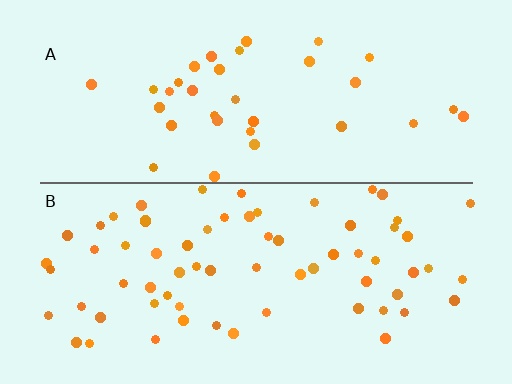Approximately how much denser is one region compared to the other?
Approximately 1.9× — region B over region A.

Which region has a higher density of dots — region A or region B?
B (the bottom).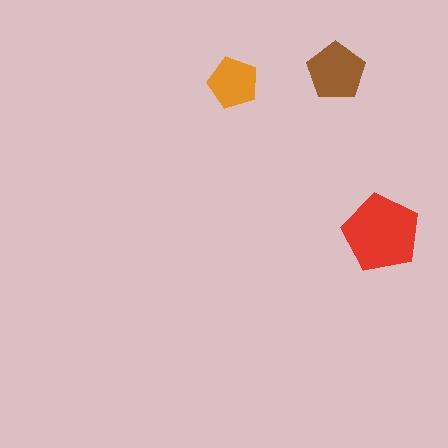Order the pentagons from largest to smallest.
the red one, the brown one, the orange one.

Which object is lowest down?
The red pentagon is bottommost.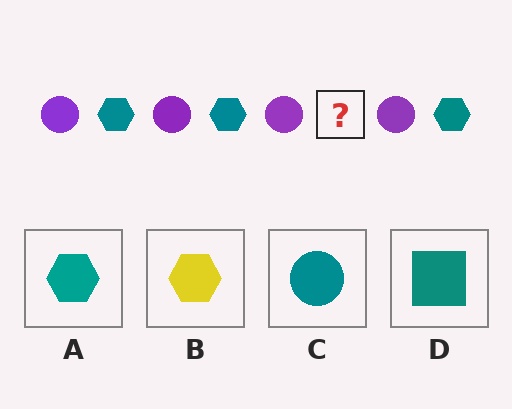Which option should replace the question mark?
Option A.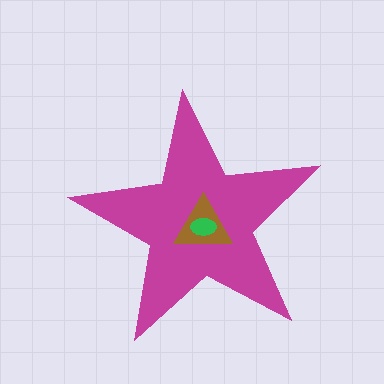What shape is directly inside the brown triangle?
The green ellipse.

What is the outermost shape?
The magenta star.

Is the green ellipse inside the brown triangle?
Yes.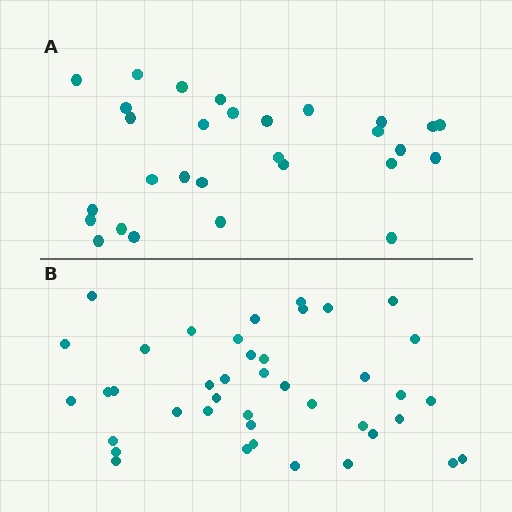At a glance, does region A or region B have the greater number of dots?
Region B (the bottom region) has more dots.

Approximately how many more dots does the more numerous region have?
Region B has roughly 12 or so more dots than region A.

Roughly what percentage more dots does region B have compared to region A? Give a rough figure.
About 40% more.